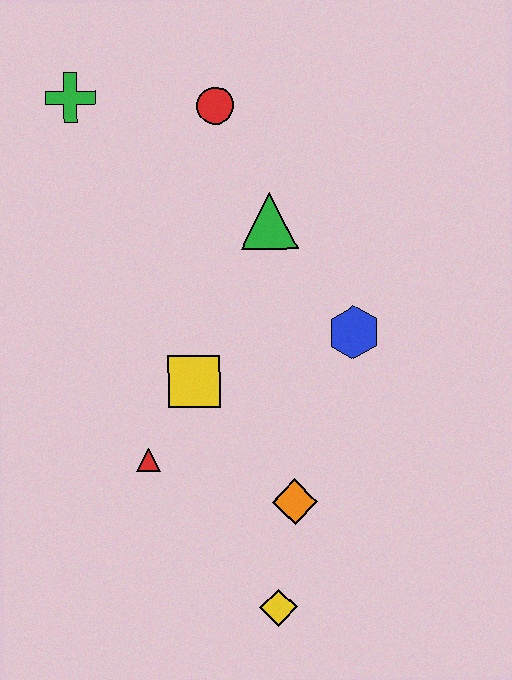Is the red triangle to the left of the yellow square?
Yes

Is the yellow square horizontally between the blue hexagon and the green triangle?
No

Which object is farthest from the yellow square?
The green cross is farthest from the yellow square.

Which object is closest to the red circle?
The green triangle is closest to the red circle.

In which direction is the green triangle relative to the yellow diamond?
The green triangle is above the yellow diamond.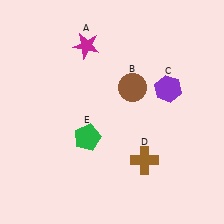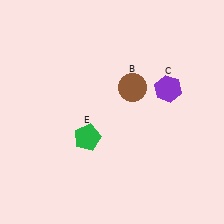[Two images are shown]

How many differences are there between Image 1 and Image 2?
There are 2 differences between the two images.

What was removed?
The brown cross (D), the magenta star (A) were removed in Image 2.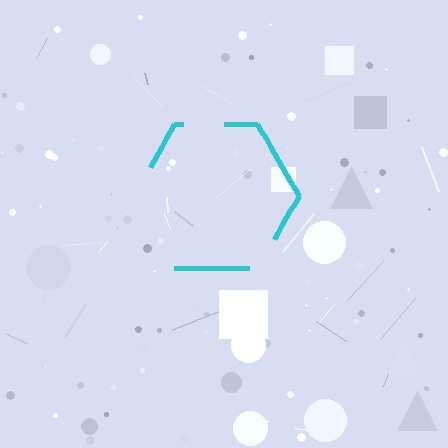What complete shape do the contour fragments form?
The contour fragments form a hexagon.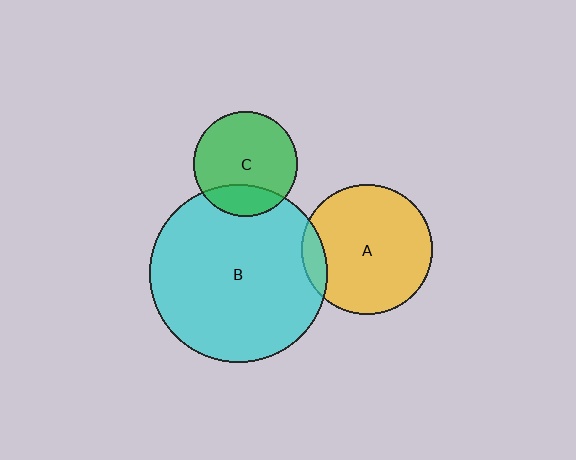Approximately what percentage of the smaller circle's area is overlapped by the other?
Approximately 10%.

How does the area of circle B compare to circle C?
Approximately 2.9 times.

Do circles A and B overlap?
Yes.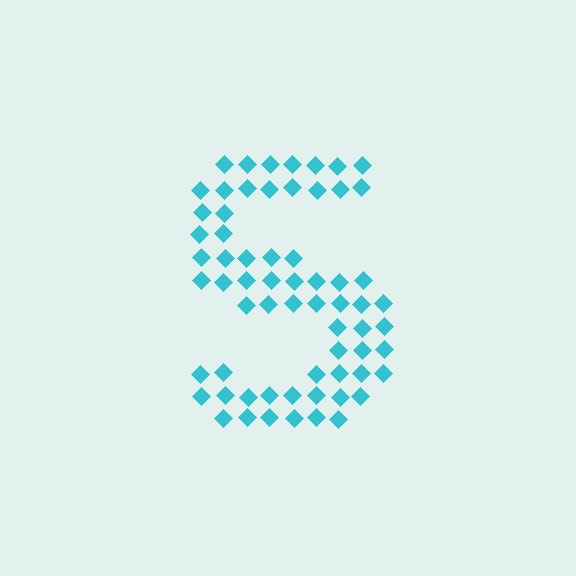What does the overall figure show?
The overall figure shows the letter S.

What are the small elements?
The small elements are diamonds.